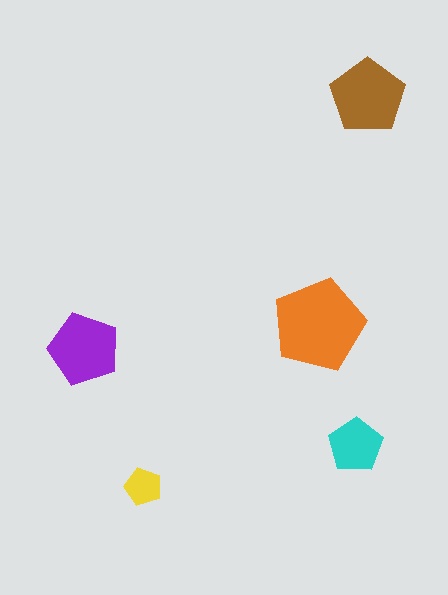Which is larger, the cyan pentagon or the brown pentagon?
The brown one.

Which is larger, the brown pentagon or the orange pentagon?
The orange one.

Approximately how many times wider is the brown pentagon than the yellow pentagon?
About 2 times wider.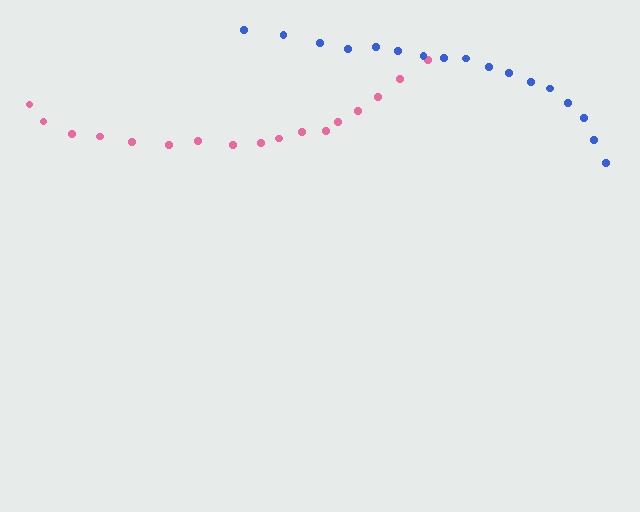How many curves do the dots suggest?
There are 2 distinct paths.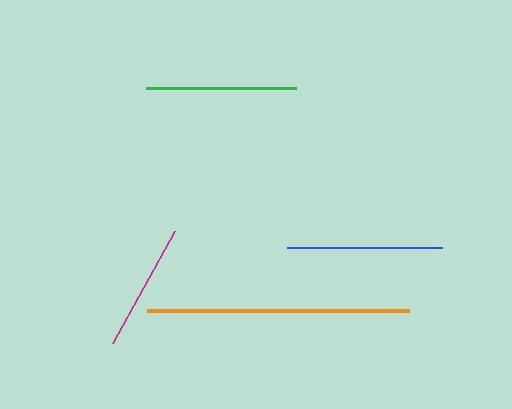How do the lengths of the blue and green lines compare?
The blue and green lines are approximately the same length.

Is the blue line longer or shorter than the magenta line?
The blue line is longer than the magenta line.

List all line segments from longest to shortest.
From longest to shortest: orange, blue, green, magenta.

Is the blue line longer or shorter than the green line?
The blue line is longer than the green line.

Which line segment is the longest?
The orange line is the longest at approximately 262 pixels.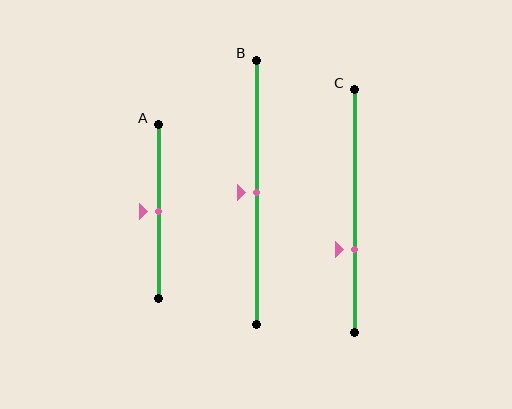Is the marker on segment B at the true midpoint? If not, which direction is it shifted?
Yes, the marker on segment B is at the true midpoint.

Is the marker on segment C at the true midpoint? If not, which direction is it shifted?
No, the marker on segment C is shifted downward by about 16% of the segment length.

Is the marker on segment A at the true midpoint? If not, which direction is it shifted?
Yes, the marker on segment A is at the true midpoint.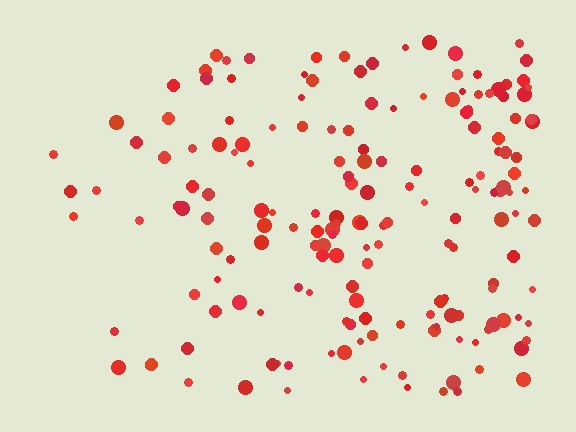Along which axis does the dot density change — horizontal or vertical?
Horizontal.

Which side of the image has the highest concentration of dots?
The right.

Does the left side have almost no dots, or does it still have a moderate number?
Still a moderate number, just noticeably fewer than the right.